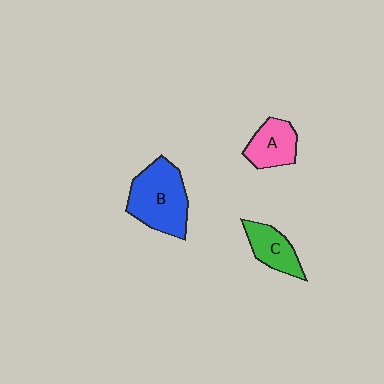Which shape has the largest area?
Shape B (blue).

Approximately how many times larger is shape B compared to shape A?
Approximately 1.7 times.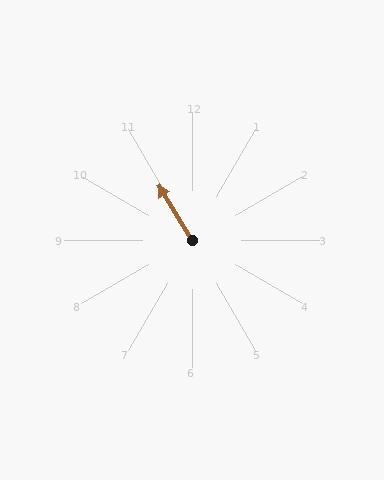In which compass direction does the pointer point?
Northwest.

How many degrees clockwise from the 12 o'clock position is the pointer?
Approximately 329 degrees.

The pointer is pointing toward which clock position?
Roughly 11 o'clock.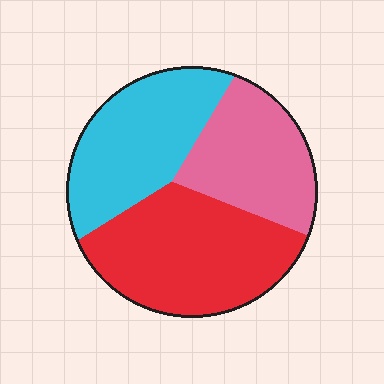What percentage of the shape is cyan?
Cyan covers around 30% of the shape.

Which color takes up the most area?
Red, at roughly 40%.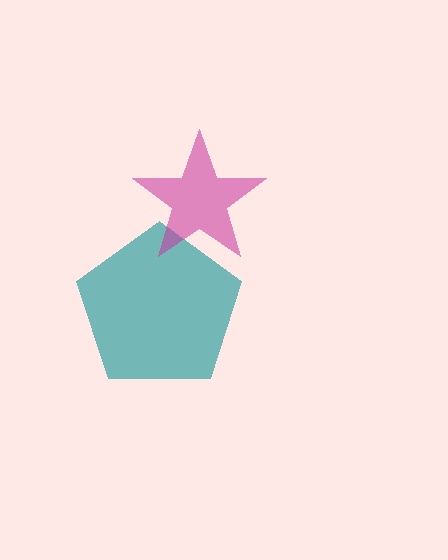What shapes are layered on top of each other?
The layered shapes are: a teal pentagon, a magenta star.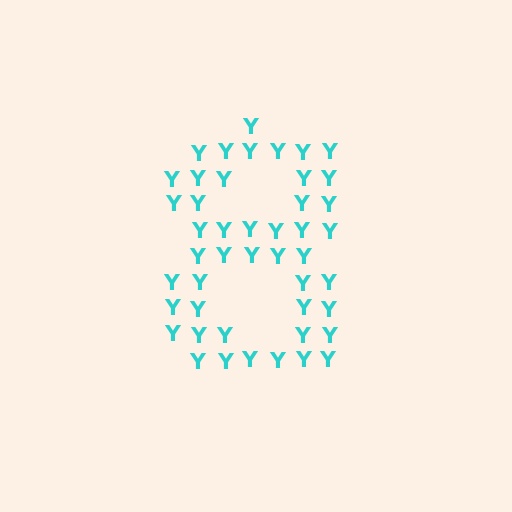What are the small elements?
The small elements are letter Y's.